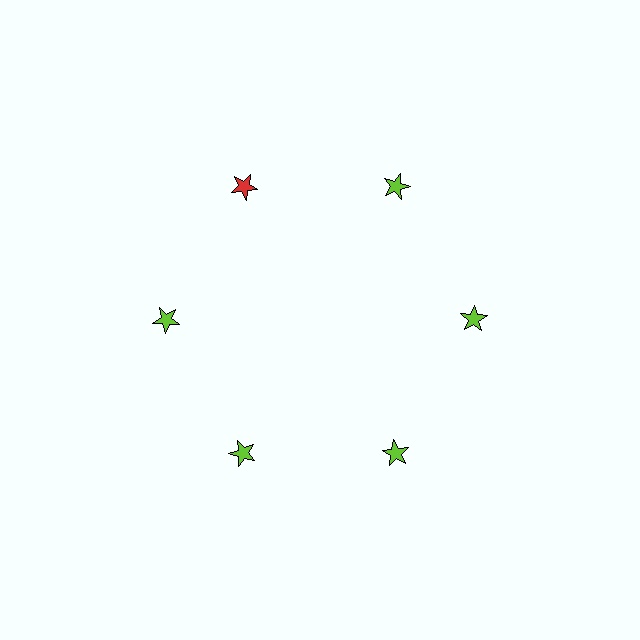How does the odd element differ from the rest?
It has a different color: red instead of lime.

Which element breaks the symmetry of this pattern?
The red star at roughly the 11 o'clock position breaks the symmetry. All other shapes are lime stars.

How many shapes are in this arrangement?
There are 6 shapes arranged in a ring pattern.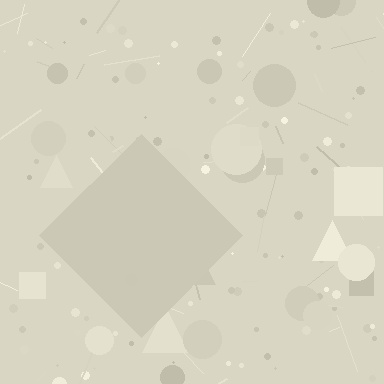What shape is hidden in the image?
A diamond is hidden in the image.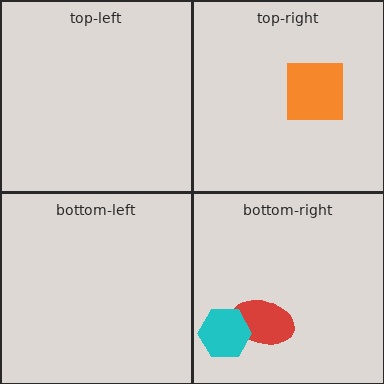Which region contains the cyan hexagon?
The bottom-right region.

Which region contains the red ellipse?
The bottom-right region.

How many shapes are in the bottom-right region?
2.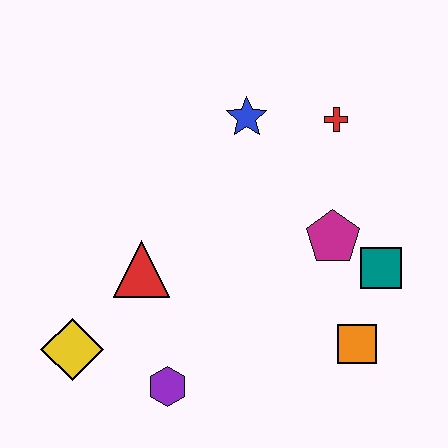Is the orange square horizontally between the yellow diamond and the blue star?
No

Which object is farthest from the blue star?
The yellow diamond is farthest from the blue star.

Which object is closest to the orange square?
The teal square is closest to the orange square.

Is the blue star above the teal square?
Yes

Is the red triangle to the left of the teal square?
Yes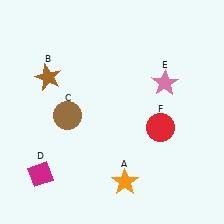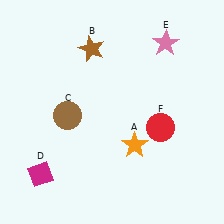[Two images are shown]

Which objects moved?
The objects that moved are: the orange star (A), the brown star (B), the pink star (E).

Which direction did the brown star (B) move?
The brown star (B) moved right.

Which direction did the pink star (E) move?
The pink star (E) moved up.